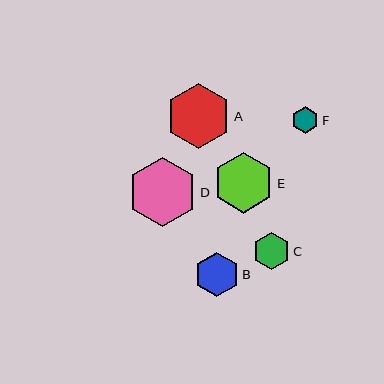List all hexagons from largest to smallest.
From largest to smallest: D, A, E, B, C, F.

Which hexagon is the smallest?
Hexagon F is the smallest with a size of approximately 27 pixels.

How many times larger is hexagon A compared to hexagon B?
Hexagon A is approximately 1.5 times the size of hexagon B.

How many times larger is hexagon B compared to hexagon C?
Hexagon B is approximately 1.2 times the size of hexagon C.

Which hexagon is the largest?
Hexagon D is the largest with a size of approximately 69 pixels.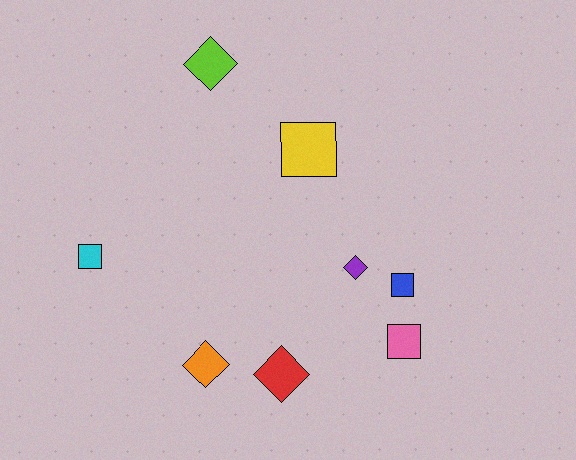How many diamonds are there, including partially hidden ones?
There are 4 diamonds.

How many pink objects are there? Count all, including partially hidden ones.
There is 1 pink object.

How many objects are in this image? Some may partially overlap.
There are 8 objects.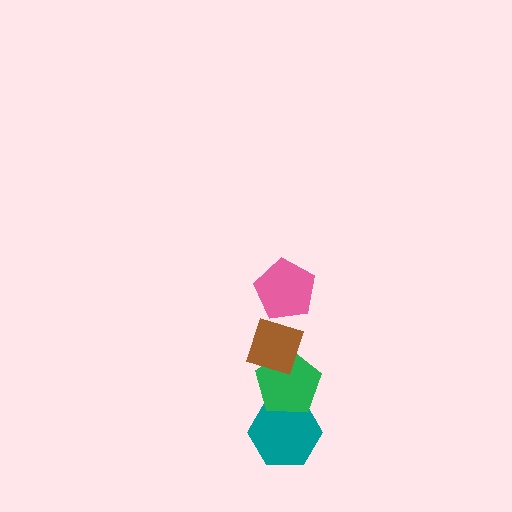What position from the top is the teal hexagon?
The teal hexagon is 4th from the top.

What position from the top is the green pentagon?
The green pentagon is 3rd from the top.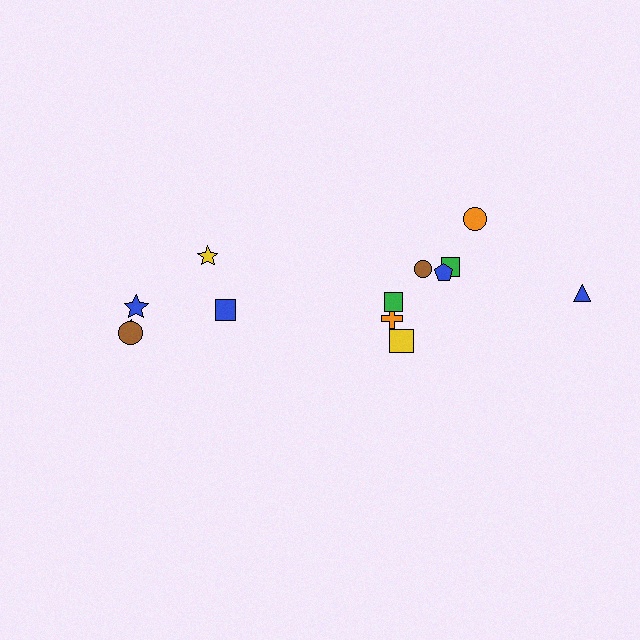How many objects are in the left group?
There are 5 objects.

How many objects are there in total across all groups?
There are 13 objects.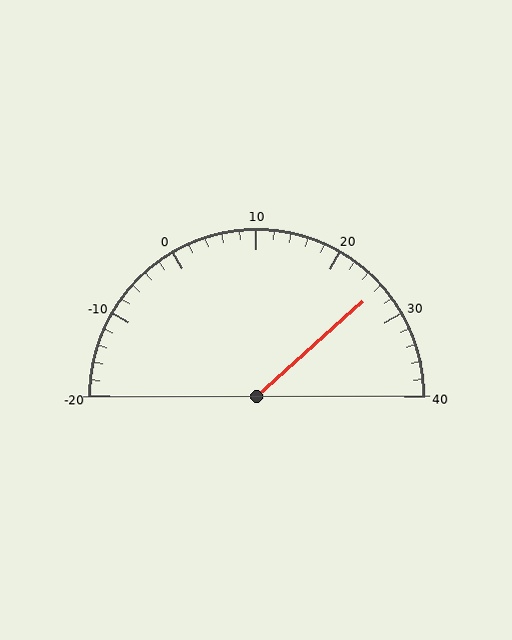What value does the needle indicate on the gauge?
The needle indicates approximately 26.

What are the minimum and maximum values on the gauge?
The gauge ranges from -20 to 40.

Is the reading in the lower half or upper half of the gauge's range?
The reading is in the upper half of the range (-20 to 40).